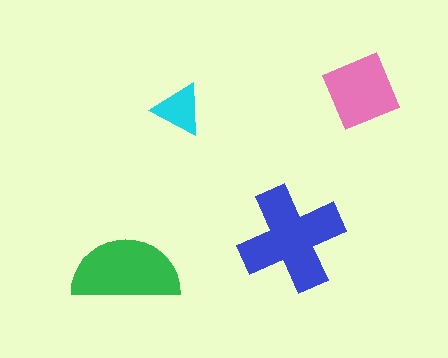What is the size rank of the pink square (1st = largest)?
3rd.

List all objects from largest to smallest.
The blue cross, the green semicircle, the pink square, the cyan triangle.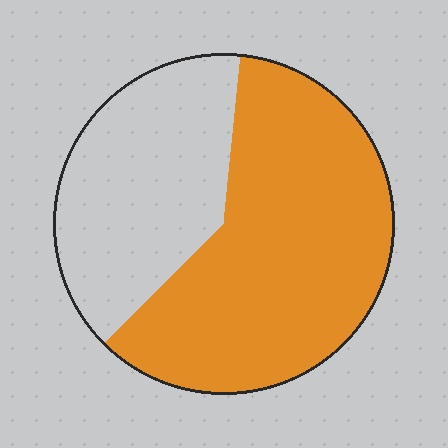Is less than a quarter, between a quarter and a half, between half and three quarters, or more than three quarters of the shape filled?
Between half and three quarters.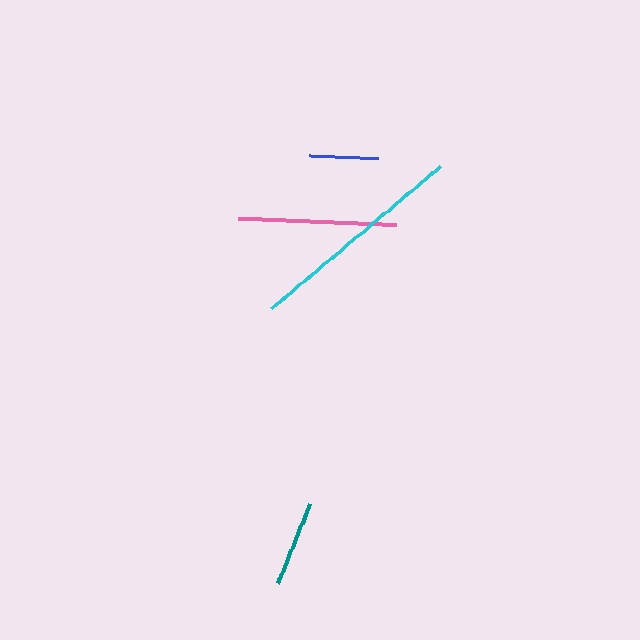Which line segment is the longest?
The cyan line is the longest at approximately 220 pixels.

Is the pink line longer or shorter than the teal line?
The pink line is longer than the teal line.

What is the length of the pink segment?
The pink segment is approximately 158 pixels long.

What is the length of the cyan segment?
The cyan segment is approximately 220 pixels long.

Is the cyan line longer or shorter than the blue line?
The cyan line is longer than the blue line.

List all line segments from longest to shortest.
From longest to shortest: cyan, pink, teal, blue.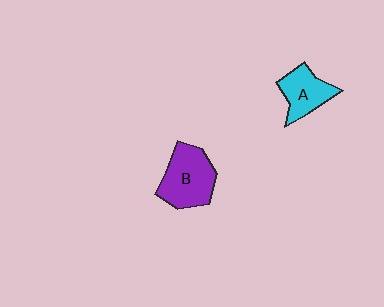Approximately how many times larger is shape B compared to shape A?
Approximately 1.4 times.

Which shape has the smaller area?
Shape A (cyan).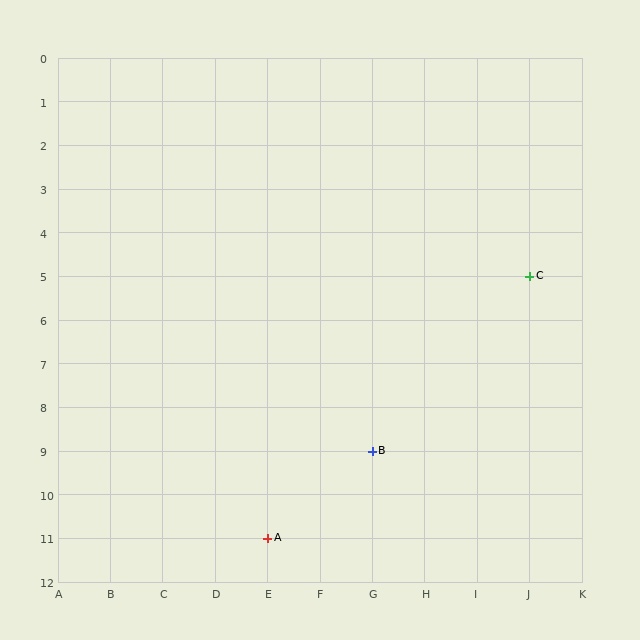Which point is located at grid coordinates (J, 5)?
Point C is at (J, 5).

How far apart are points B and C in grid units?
Points B and C are 3 columns and 4 rows apart (about 5.0 grid units diagonally).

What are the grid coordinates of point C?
Point C is at grid coordinates (J, 5).